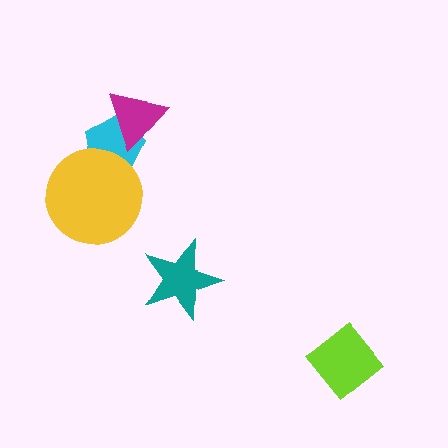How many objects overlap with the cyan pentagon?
2 objects overlap with the cyan pentagon.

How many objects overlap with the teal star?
0 objects overlap with the teal star.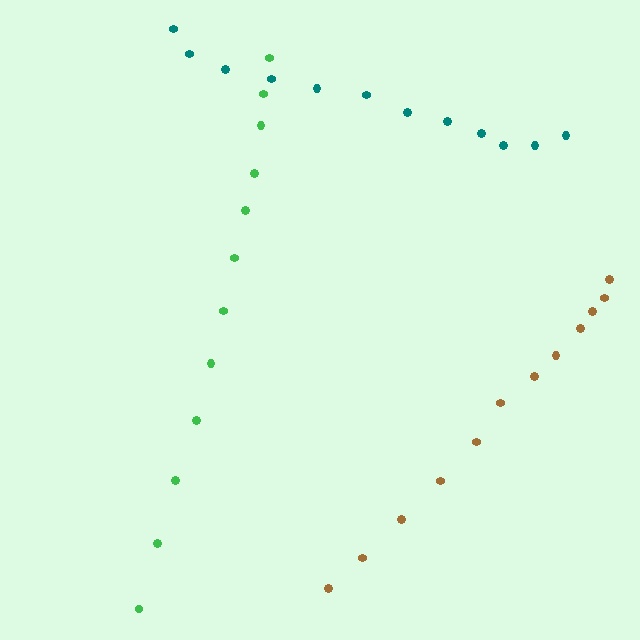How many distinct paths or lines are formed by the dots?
There are 3 distinct paths.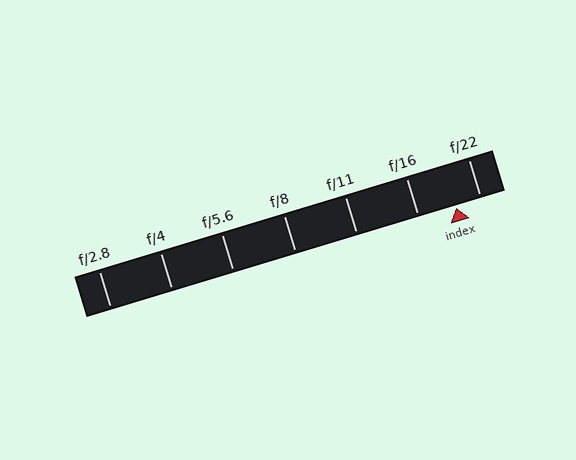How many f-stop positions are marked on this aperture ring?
There are 7 f-stop positions marked.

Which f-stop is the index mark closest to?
The index mark is closest to f/22.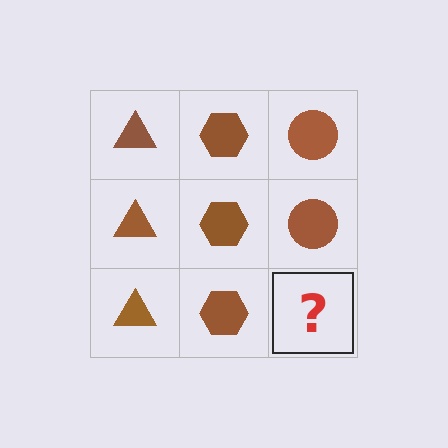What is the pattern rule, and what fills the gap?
The rule is that each column has a consistent shape. The gap should be filled with a brown circle.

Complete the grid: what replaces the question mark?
The question mark should be replaced with a brown circle.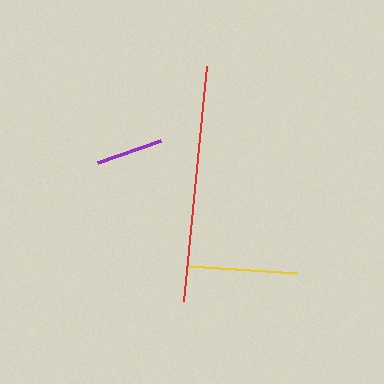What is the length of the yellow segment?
The yellow segment is approximately 109 pixels long.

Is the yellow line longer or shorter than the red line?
The red line is longer than the yellow line.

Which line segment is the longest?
The red line is the longest at approximately 237 pixels.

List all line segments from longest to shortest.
From longest to shortest: red, yellow, purple.